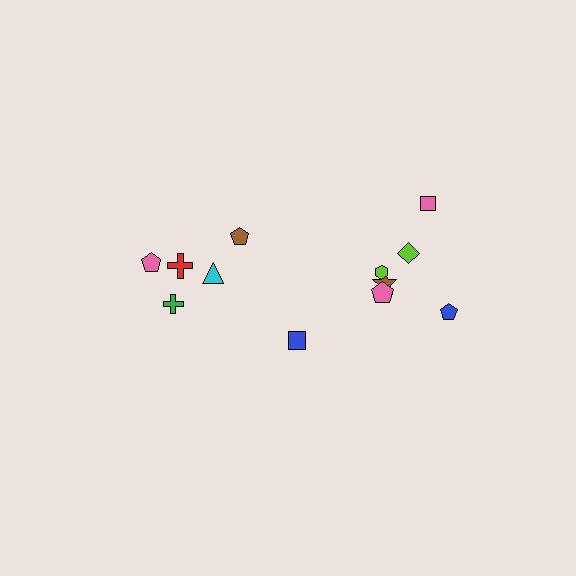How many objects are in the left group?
There are 5 objects.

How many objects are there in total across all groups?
There are 12 objects.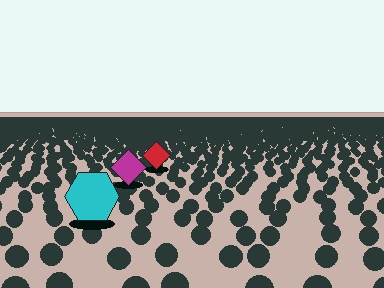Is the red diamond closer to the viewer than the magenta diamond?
No. The magenta diamond is closer — you can tell from the texture gradient: the ground texture is coarser near it.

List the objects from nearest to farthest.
From nearest to farthest: the cyan hexagon, the magenta diamond, the red diamond.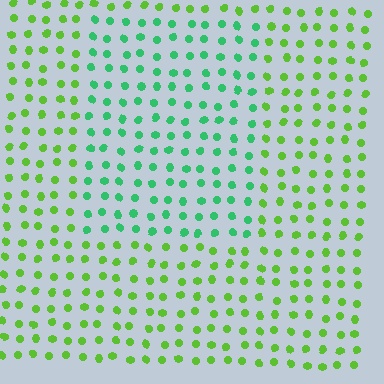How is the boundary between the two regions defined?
The boundary is defined purely by a slight shift in hue (about 42 degrees). Spacing, size, and orientation are identical on both sides.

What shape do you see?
I see a rectangle.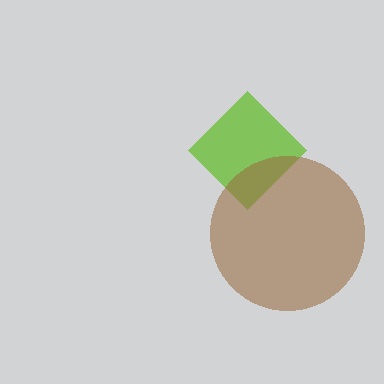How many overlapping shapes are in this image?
There are 2 overlapping shapes in the image.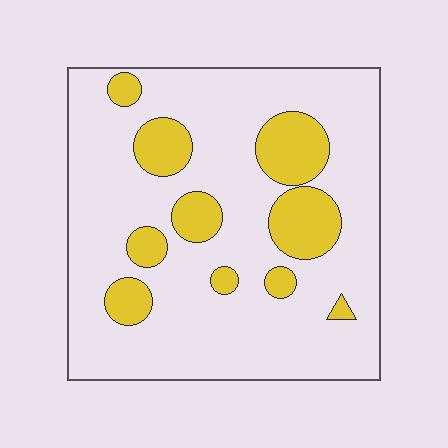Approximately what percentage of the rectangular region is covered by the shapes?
Approximately 20%.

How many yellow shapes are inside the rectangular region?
10.